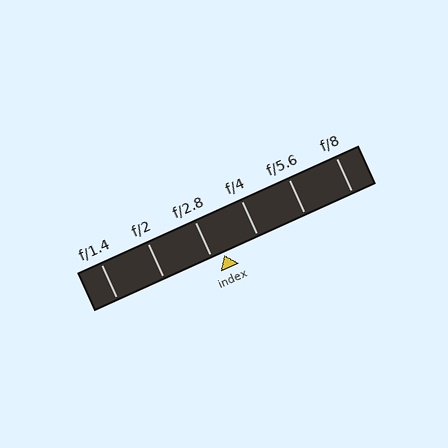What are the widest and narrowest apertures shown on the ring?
The widest aperture shown is f/1.4 and the narrowest is f/8.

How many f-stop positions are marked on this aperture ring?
There are 6 f-stop positions marked.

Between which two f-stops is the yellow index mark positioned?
The index mark is between f/2.8 and f/4.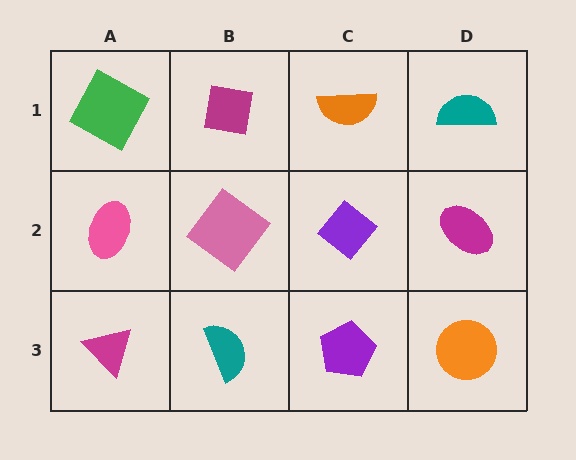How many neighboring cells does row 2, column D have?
3.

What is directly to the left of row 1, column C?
A magenta square.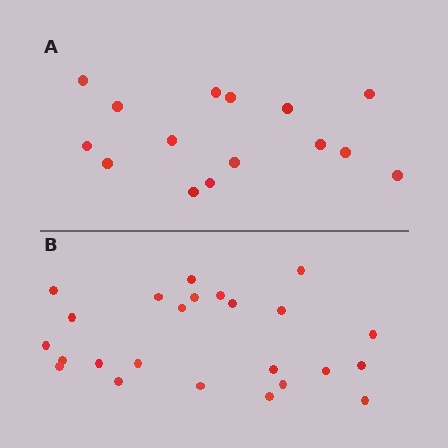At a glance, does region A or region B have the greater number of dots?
Region B (the bottom region) has more dots.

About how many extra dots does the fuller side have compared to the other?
Region B has roughly 8 or so more dots than region A.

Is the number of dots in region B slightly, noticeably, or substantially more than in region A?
Region B has substantially more. The ratio is roughly 1.6 to 1.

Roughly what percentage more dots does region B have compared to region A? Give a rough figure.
About 60% more.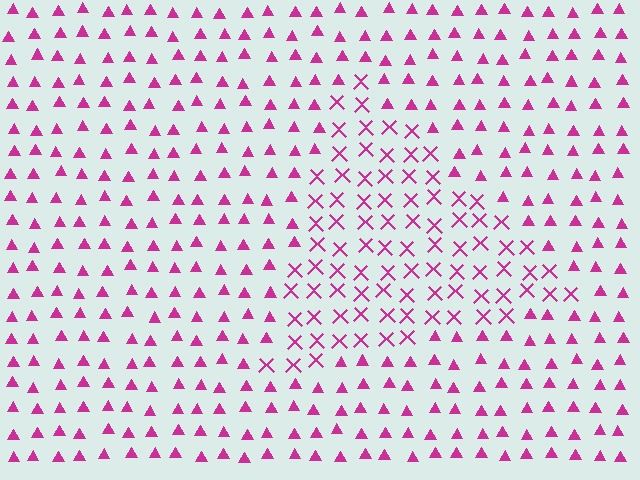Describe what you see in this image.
The image is filled with small magenta elements arranged in a uniform grid. A triangle-shaped region contains X marks, while the surrounding area contains triangles. The boundary is defined purely by the change in element shape.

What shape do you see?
I see a triangle.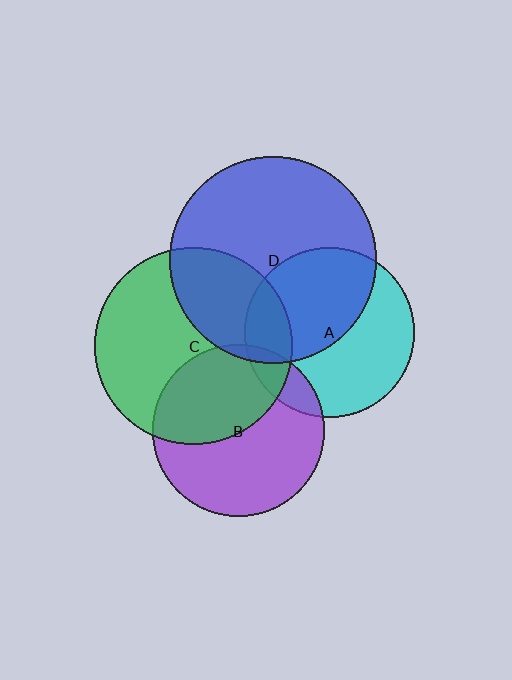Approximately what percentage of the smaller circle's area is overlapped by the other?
Approximately 5%.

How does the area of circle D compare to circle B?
Approximately 1.4 times.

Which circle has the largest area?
Circle D (blue).